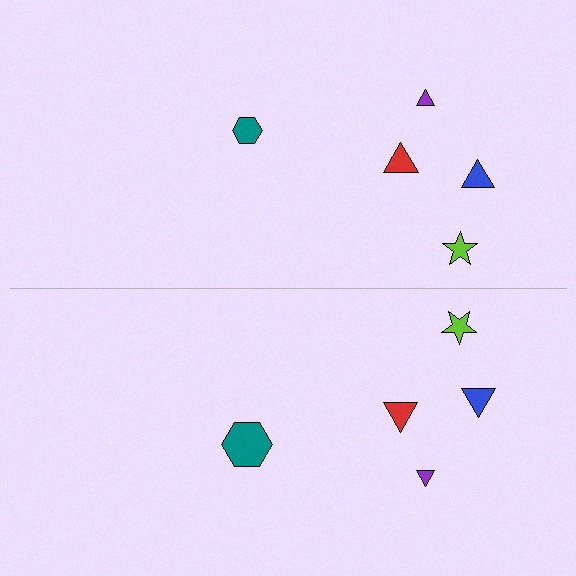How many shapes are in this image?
There are 10 shapes in this image.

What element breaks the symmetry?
The teal hexagon on the bottom side has a different size than its mirror counterpart.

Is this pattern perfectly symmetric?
No, the pattern is not perfectly symmetric. The teal hexagon on the bottom side has a different size than its mirror counterpart.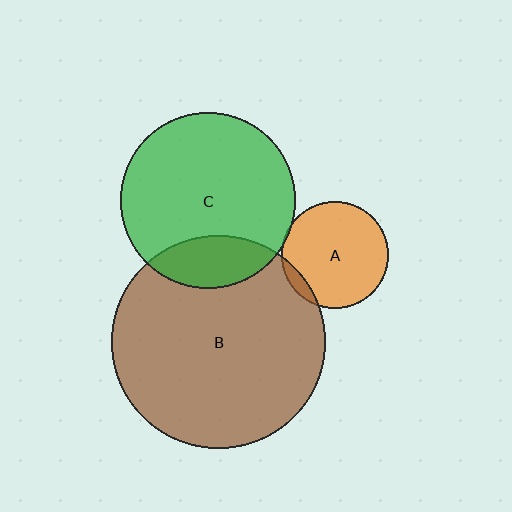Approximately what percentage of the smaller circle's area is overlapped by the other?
Approximately 5%.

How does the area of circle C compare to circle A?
Approximately 2.7 times.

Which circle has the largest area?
Circle B (brown).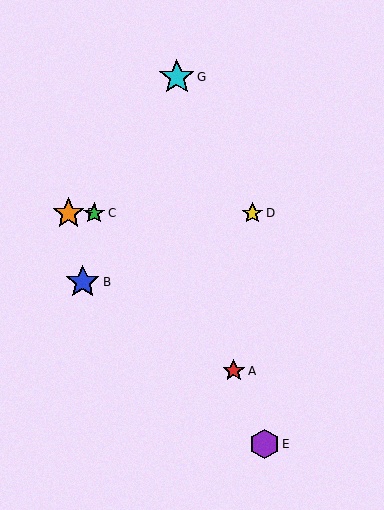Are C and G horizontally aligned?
No, C is at y≈213 and G is at y≈77.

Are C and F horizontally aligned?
Yes, both are at y≈213.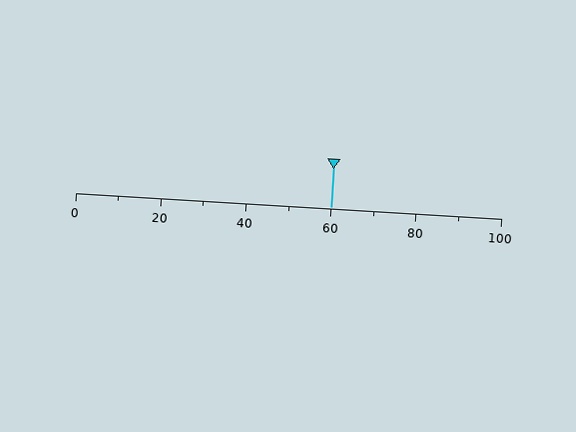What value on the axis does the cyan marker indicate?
The marker indicates approximately 60.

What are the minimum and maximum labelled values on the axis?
The axis runs from 0 to 100.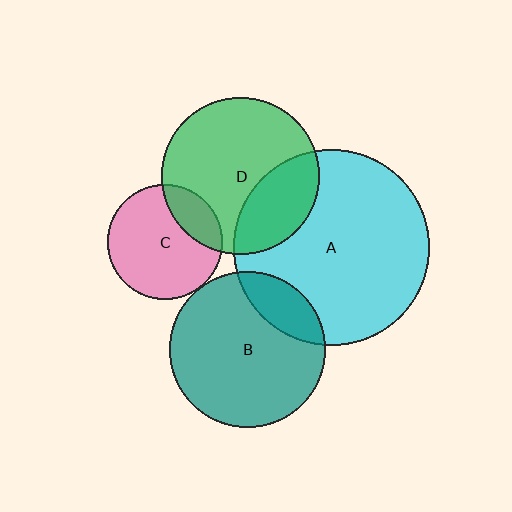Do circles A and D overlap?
Yes.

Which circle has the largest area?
Circle A (cyan).